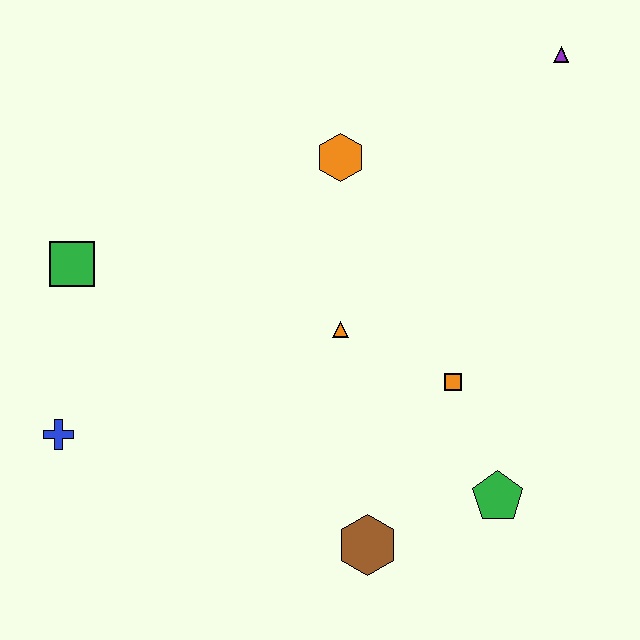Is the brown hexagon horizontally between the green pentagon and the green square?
Yes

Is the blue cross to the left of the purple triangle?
Yes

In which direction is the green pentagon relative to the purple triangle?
The green pentagon is below the purple triangle.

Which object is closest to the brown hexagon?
The green pentagon is closest to the brown hexagon.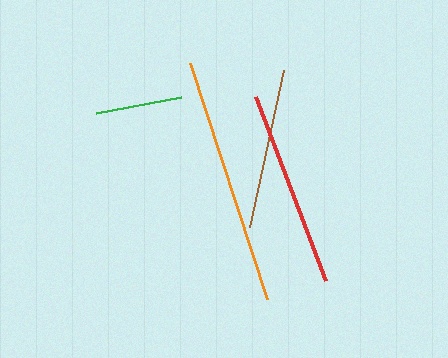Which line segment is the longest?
The orange line is the longest at approximately 248 pixels.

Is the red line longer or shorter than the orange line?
The orange line is longer than the red line.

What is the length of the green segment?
The green segment is approximately 86 pixels long.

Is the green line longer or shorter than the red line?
The red line is longer than the green line.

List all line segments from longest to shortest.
From longest to shortest: orange, red, brown, green.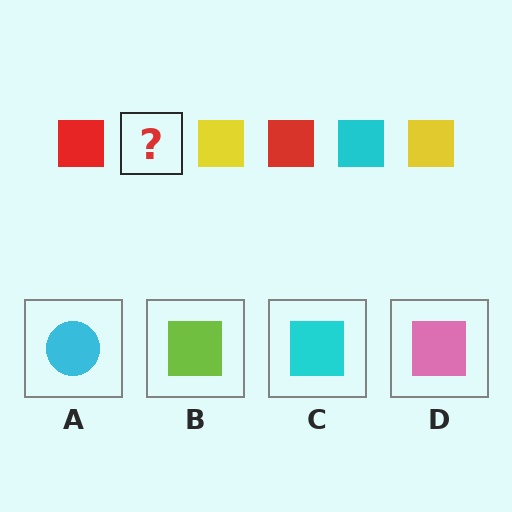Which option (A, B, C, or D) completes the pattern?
C.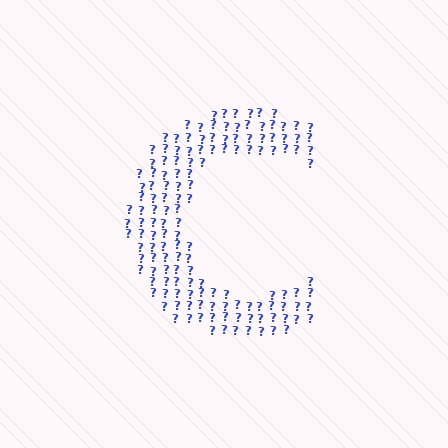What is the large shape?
The large shape is the letter C.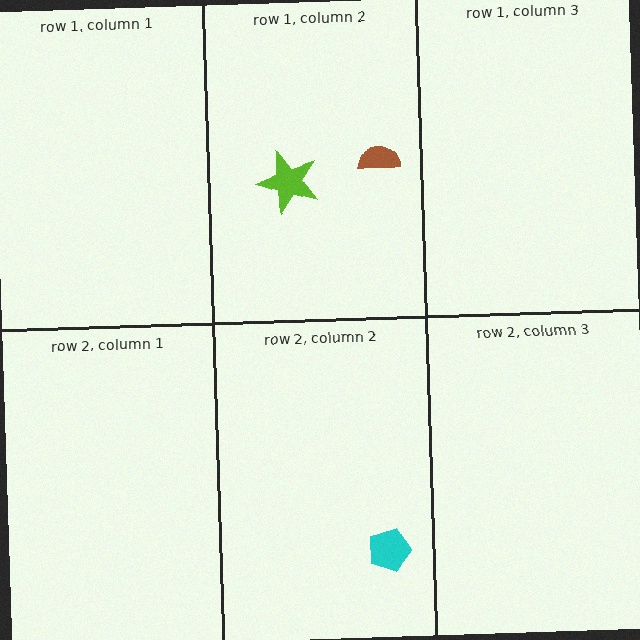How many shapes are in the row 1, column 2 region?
2.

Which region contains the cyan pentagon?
The row 2, column 2 region.